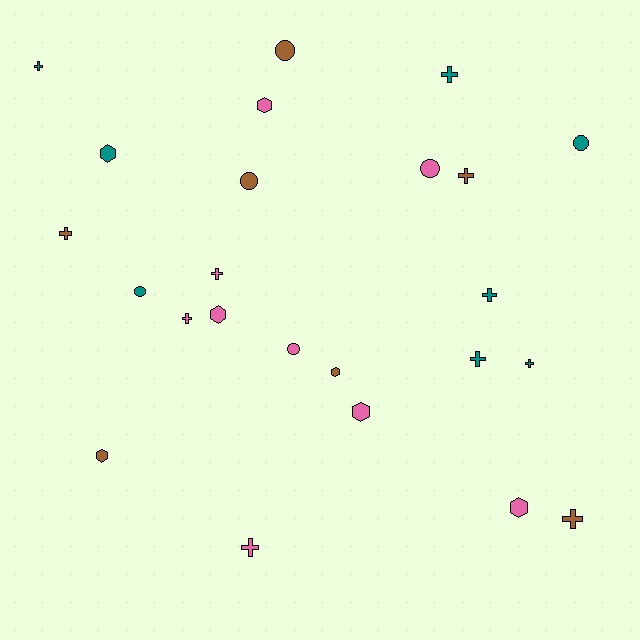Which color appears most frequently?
Pink, with 9 objects.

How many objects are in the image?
There are 24 objects.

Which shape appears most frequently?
Cross, with 11 objects.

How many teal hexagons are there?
There is 1 teal hexagon.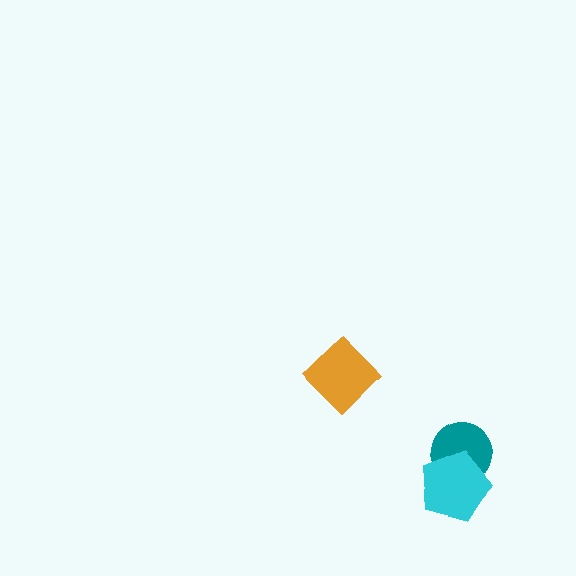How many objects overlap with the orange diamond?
0 objects overlap with the orange diamond.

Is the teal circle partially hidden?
Yes, it is partially covered by another shape.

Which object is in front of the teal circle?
The cyan pentagon is in front of the teal circle.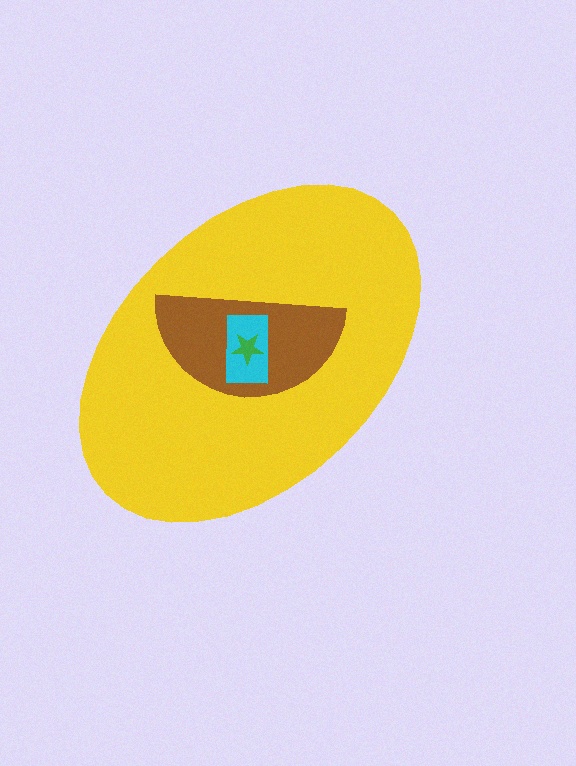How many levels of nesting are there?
4.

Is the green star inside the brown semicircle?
Yes.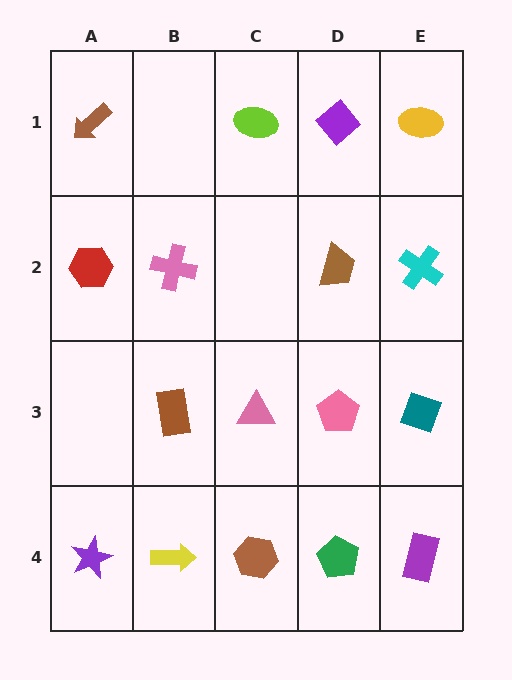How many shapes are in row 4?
5 shapes.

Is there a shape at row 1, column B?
No, that cell is empty.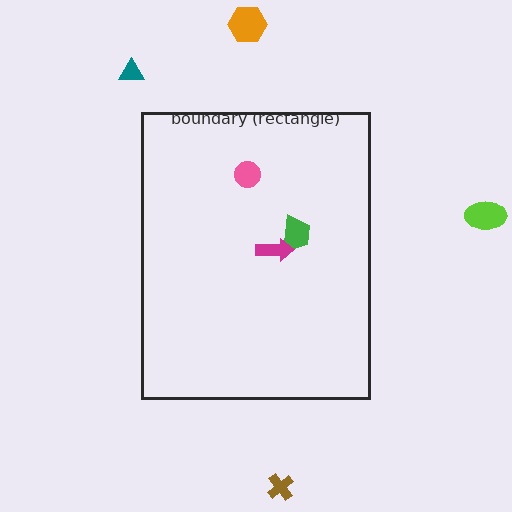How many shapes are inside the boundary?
3 inside, 4 outside.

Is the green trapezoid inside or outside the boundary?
Inside.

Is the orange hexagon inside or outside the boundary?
Outside.